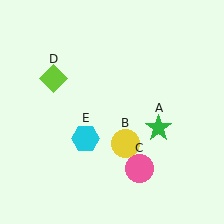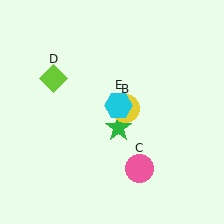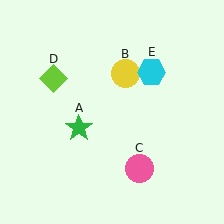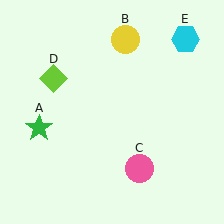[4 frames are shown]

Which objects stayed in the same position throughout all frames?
Pink circle (object C) and lime diamond (object D) remained stationary.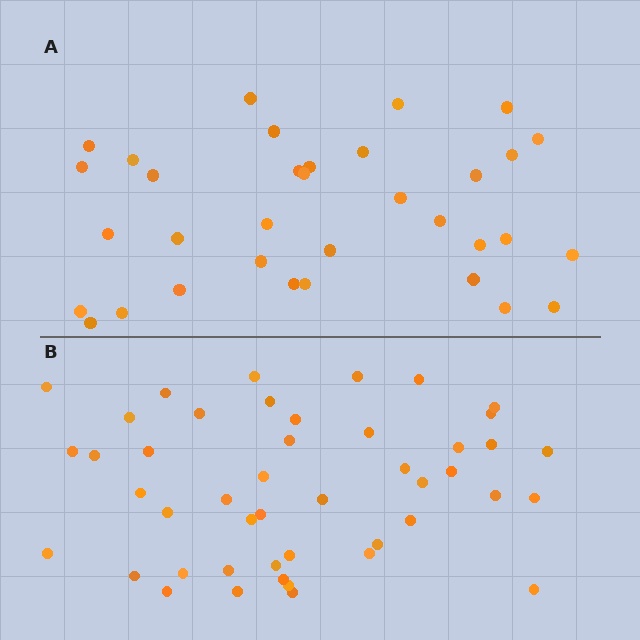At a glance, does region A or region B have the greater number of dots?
Region B (the bottom region) has more dots.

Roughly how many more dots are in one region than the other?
Region B has roughly 12 or so more dots than region A.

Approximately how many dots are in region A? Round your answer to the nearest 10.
About 30 dots. (The exact count is 34, which rounds to 30.)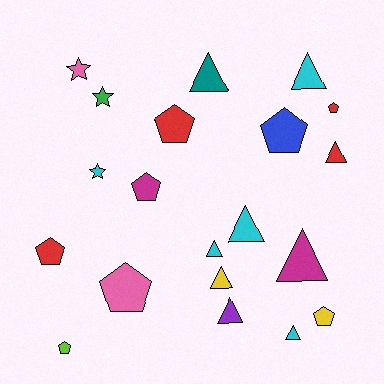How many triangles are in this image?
There are 9 triangles.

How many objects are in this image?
There are 20 objects.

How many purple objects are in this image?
There is 1 purple object.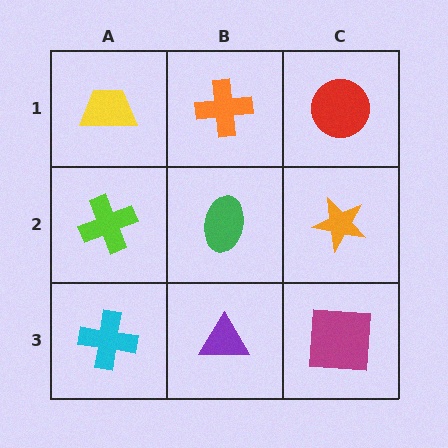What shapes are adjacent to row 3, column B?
A green ellipse (row 2, column B), a cyan cross (row 3, column A), a magenta square (row 3, column C).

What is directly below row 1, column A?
A lime cross.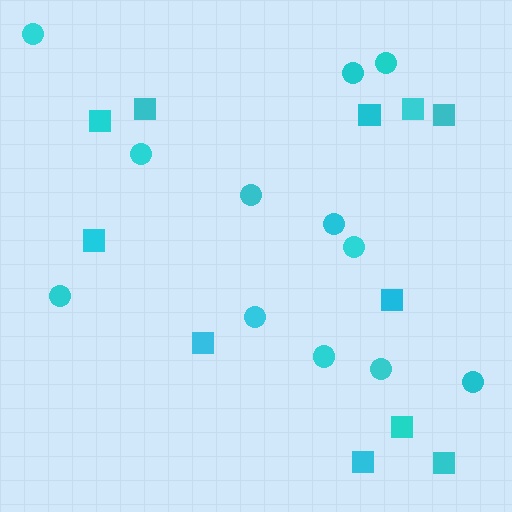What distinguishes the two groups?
There are 2 groups: one group of squares (11) and one group of circles (12).